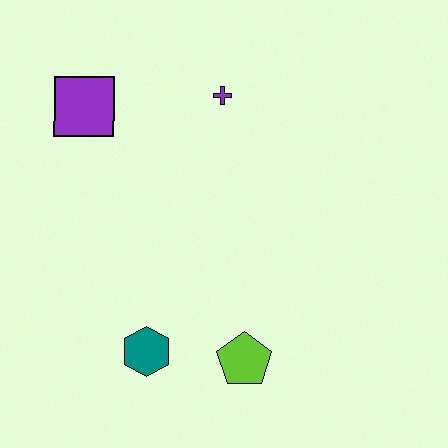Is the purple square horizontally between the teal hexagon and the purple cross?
No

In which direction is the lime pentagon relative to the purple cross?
The lime pentagon is below the purple cross.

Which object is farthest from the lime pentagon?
The purple square is farthest from the lime pentagon.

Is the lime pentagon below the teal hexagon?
Yes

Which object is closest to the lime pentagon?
The teal hexagon is closest to the lime pentagon.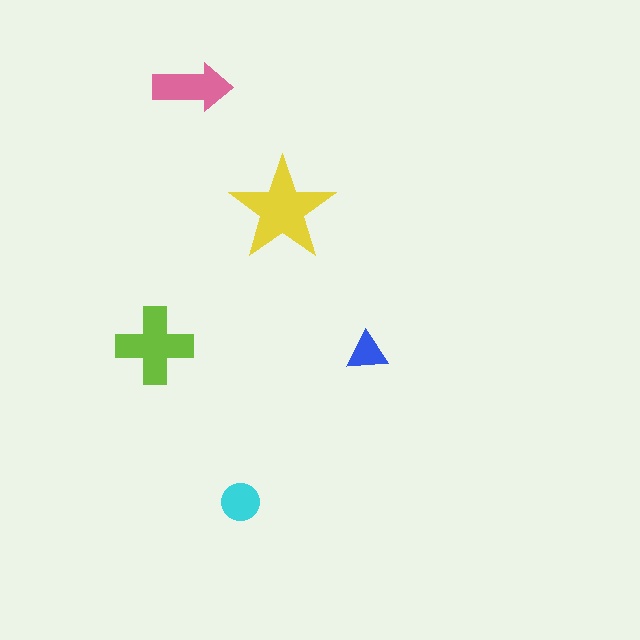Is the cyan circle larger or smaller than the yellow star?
Smaller.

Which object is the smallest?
The blue triangle.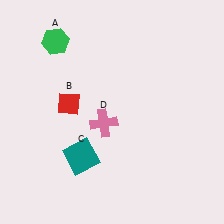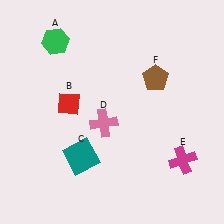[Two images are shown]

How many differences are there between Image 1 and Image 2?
There are 2 differences between the two images.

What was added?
A magenta cross (E), a brown pentagon (F) were added in Image 2.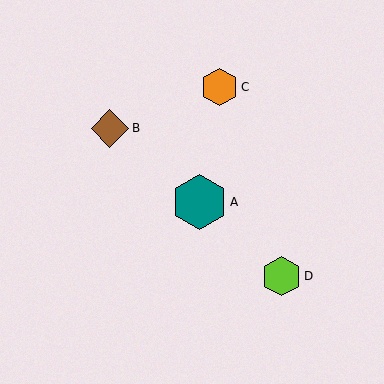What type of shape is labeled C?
Shape C is an orange hexagon.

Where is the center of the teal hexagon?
The center of the teal hexagon is at (199, 202).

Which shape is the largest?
The teal hexagon (labeled A) is the largest.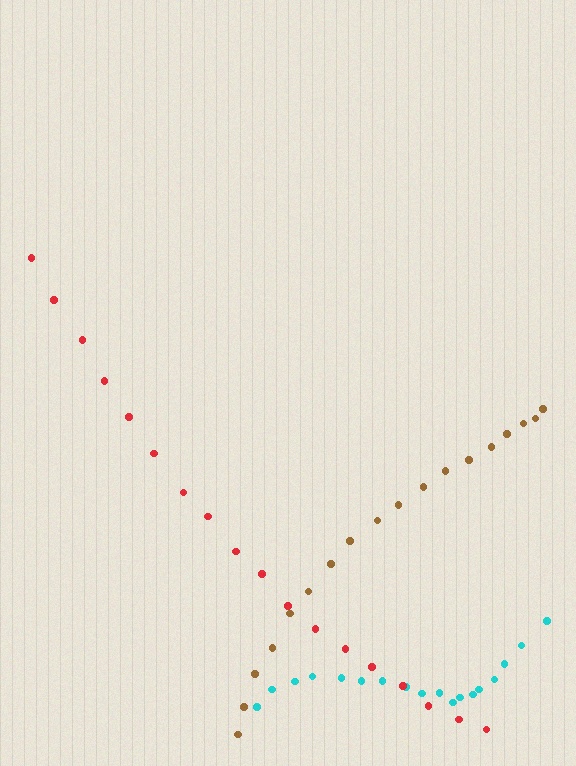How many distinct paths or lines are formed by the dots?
There are 3 distinct paths.